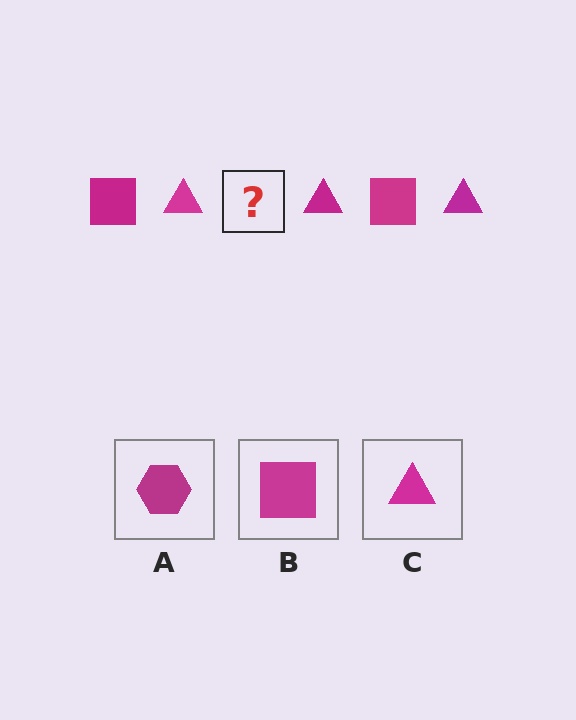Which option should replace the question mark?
Option B.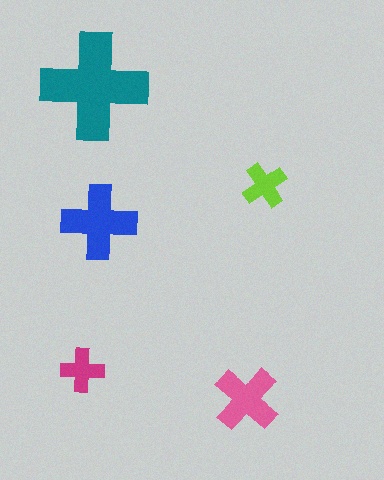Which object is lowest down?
The pink cross is bottommost.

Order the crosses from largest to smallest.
the teal one, the blue one, the pink one, the lime one, the magenta one.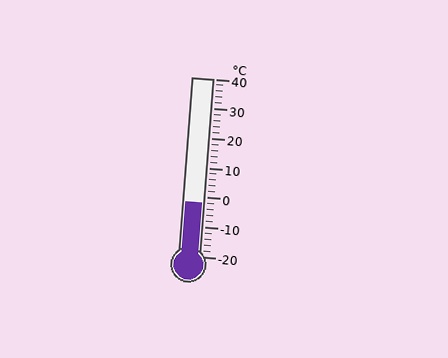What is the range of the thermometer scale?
The thermometer scale ranges from -20°C to 40°C.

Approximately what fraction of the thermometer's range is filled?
The thermometer is filled to approximately 30% of its range.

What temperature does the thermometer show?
The thermometer shows approximately -2°C.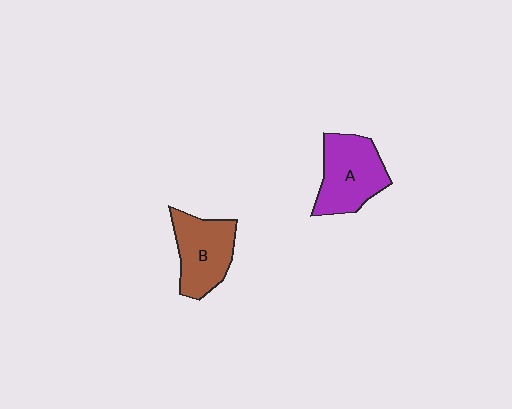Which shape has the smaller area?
Shape B (brown).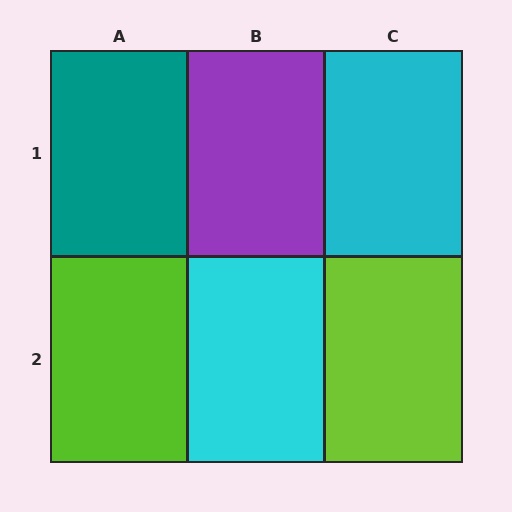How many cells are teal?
1 cell is teal.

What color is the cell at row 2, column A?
Lime.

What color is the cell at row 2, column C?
Lime.